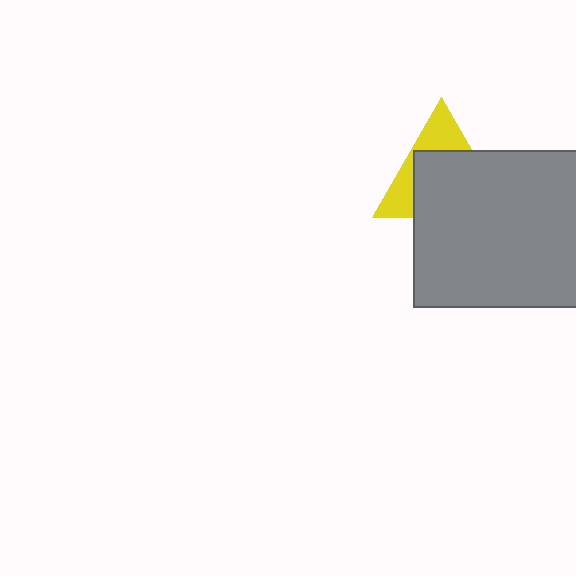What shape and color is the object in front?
The object in front is a gray rectangle.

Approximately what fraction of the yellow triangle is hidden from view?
Roughly 63% of the yellow triangle is hidden behind the gray rectangle.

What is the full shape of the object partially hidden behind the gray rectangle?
The partially hidden object is a yellow triangle.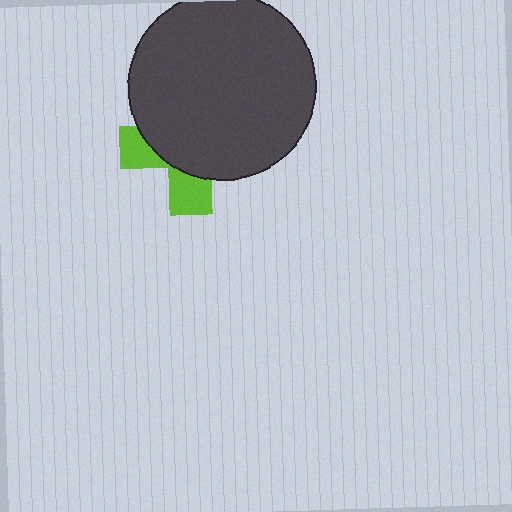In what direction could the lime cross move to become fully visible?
The lime cross could move down. That would shift it out from behind the dark gray circle entirely.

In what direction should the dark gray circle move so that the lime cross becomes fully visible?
The dark gray circle should move up. That is the shortest direction to clear the overlap and leave the lime cross fully visible.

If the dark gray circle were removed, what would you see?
You would see the complete lime cross.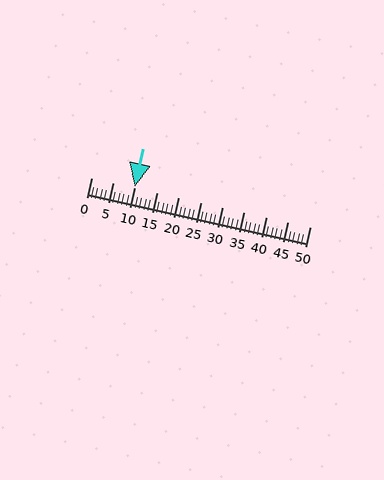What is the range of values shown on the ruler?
The ruler shows values from 0 to 50.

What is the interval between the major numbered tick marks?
The major tick marks are spaced 5 units apart.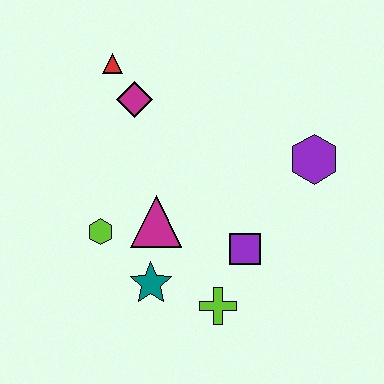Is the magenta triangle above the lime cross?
Yes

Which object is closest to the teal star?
The magenta triangle is closest to the teal star.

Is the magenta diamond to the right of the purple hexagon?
No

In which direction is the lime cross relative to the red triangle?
The lime cross is below the red triangle.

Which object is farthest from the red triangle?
The lime cross is farthest from the red triangle.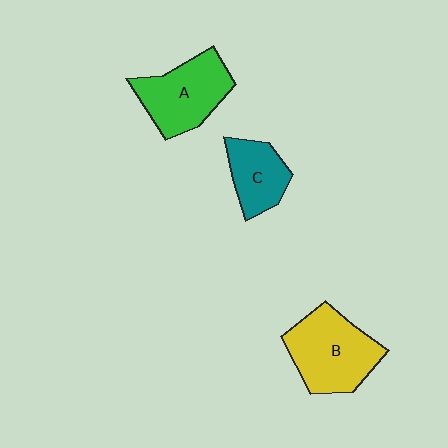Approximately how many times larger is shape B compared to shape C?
Approximately 1.6 times.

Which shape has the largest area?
Shape B (yellow).